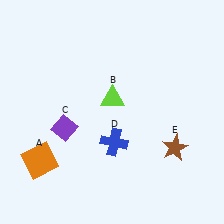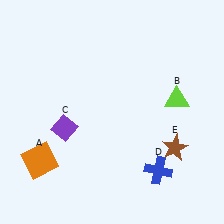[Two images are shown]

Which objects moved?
The objects that moved are: the lime triangle (B), the blue cross (D).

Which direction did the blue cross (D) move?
The blue cross (D) moved right.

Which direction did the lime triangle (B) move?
The lime triangle (B) moved right.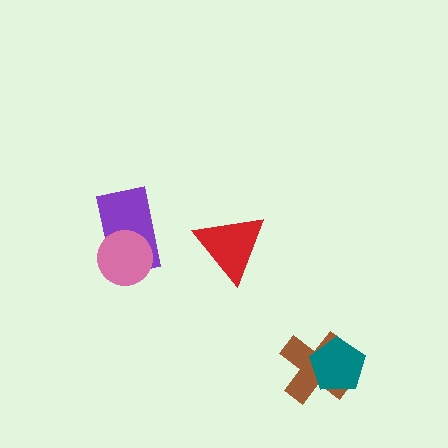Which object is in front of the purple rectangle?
The pink circle is in front of the purple rectangle.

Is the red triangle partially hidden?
No, no other shape covers it.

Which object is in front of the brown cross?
The teal pentagon is in front of the brown cross.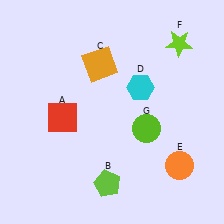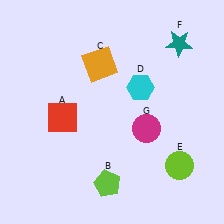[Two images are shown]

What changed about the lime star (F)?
In Image 1, F is lime. In Image 2, it changed to teal.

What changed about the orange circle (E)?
In Image 1, E is orange. In Image 2, it changed to lime.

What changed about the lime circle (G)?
In Image 1, G is lime. In Image 2, it changed to magenta.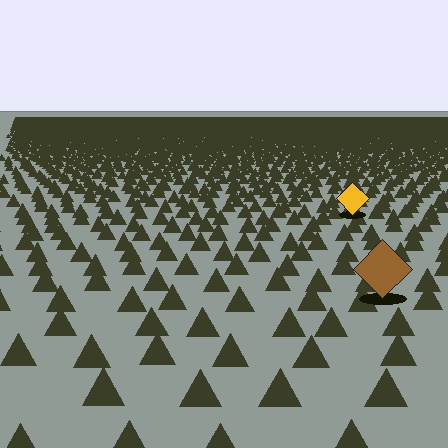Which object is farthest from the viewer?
The yellow diamond is farthest from the viewer. It appears smaller and the ground texture around it is denser.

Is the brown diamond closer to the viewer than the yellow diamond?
Yes. The brown diamond is closer — you can tell from the texture gradient: the ground texture is coarser near it.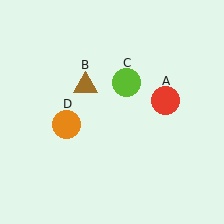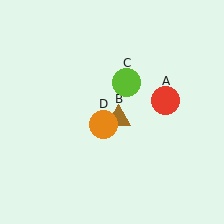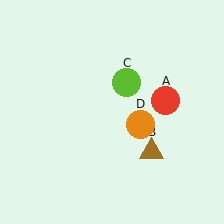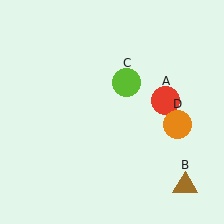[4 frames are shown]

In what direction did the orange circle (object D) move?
The orange circle (object D) moved right.